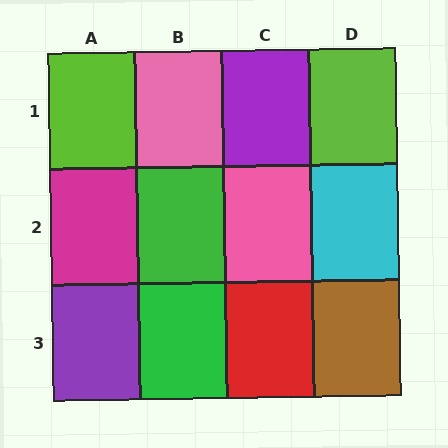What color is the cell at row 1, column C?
Purple.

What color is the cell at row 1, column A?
Lime.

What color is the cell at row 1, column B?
Pink.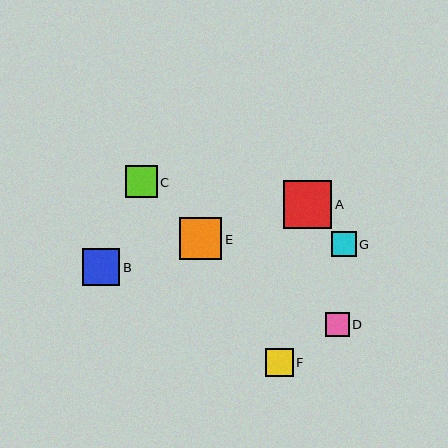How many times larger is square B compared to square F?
Square B is approximately 1.3 times the size of square F.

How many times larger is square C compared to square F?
Square C is approximately 1.1 times the size of square F.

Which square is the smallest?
Square D is the smallest with a size of approximately 24 pixels.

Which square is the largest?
Square A is the largest with a size of approximately 48 pixels.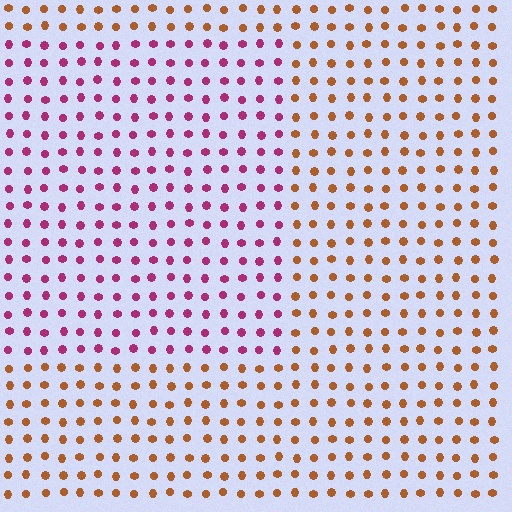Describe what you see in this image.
The image is filled with small brown elements in a uniform arrangement. A rectangle-shaped region is visible where the elements are tinted to a slightly different hue, forming a subtle color boundary.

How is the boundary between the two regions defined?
The boundary is defined purely by a slight shift in hue (about 59 degrees). Spacing, size, and orientation are identical on both sides.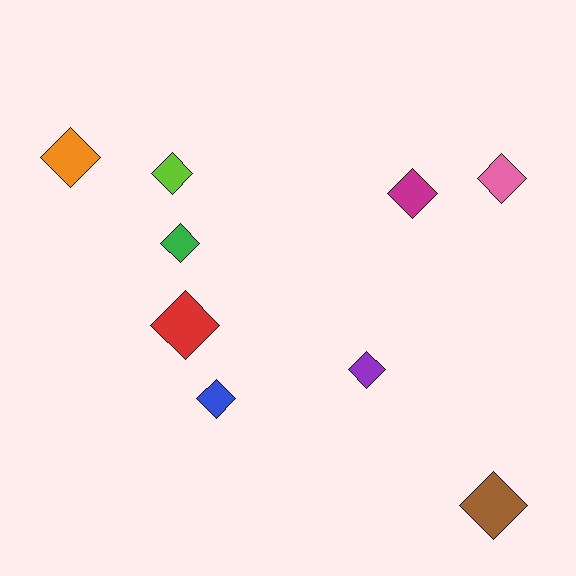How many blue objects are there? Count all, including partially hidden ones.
There is 1 blue object.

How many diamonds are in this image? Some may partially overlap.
There are 9 diamonds.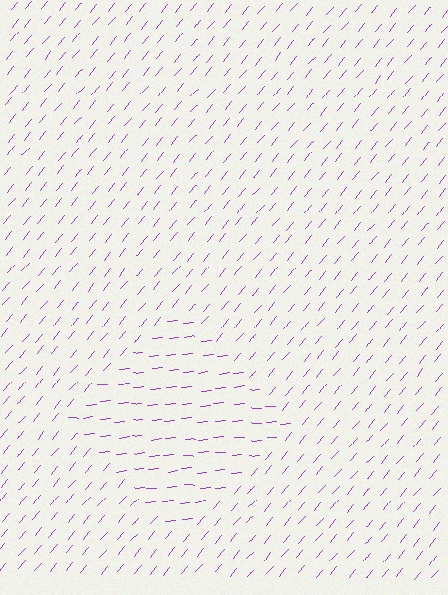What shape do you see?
I see a diamond.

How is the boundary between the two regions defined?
The boundary is defined purely by a change in line orientation (approximately 45 degrees difference). All lines are the same color and thickness.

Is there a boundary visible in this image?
Yes, there is a texture boundary formed by a change in line orientation.